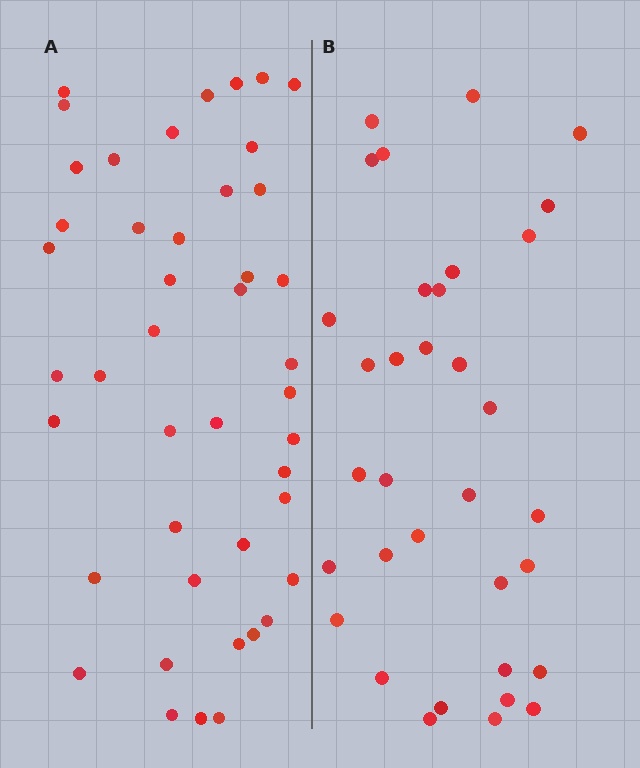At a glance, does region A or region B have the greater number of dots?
Region A (the left region) has more dots.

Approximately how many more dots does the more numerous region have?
Region A has roughly 10 or so more dots than region B.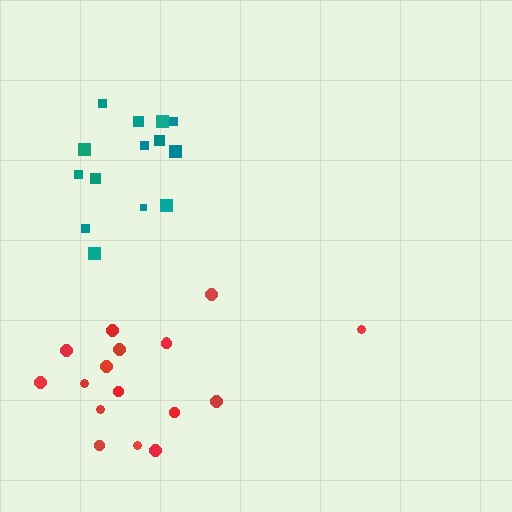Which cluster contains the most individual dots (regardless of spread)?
Red (17).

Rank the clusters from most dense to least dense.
teal, red.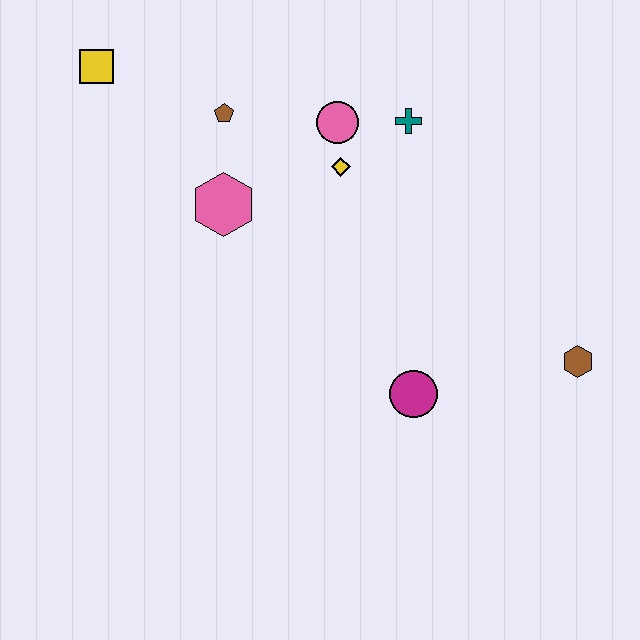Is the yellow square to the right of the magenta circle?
No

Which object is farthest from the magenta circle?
The yellow square is farthest from the magenta circle.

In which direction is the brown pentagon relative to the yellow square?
The brown pentagon is to the right of the yellow square.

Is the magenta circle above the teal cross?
No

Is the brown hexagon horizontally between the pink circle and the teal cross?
No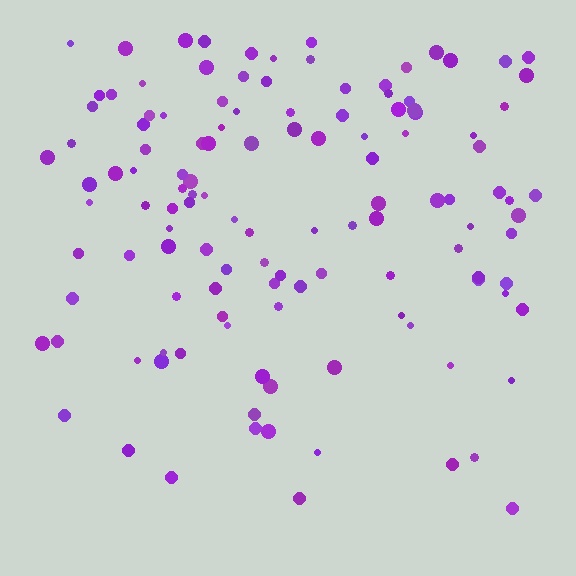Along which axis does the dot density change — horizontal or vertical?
Vertical.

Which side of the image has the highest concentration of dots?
The top.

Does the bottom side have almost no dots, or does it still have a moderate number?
Still a moderate number, just noticeably fewer than the top.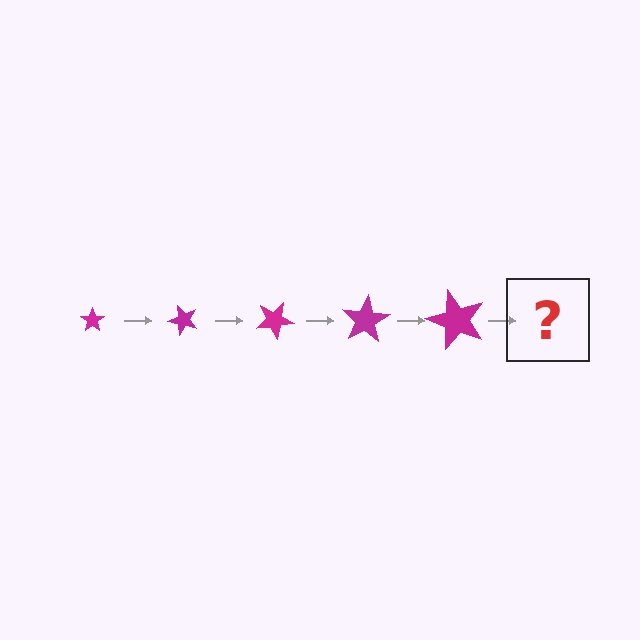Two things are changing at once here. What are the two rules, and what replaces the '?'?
The two rules are that the star grows larger each step and it rotates 50 degrees each step. The '?' should be a star, larger than the previous one and rotated 250 degrees from the start.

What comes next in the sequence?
The next element should be a star, larger than the previous one and rotated 250 degrees from the start.